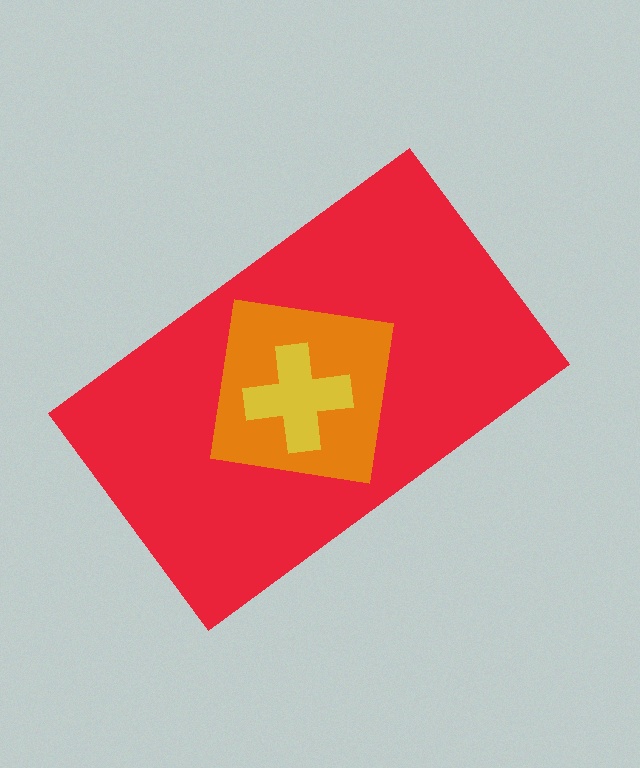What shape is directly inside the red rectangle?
The orange square.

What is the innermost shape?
The yellow cross.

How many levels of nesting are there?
3.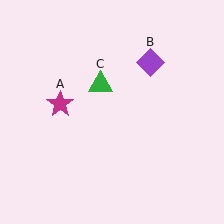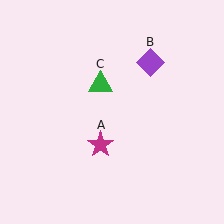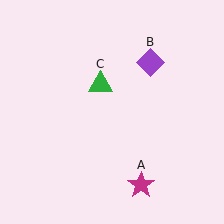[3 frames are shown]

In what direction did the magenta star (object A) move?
The magenta star (object A) moved down and to the right.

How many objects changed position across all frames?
1 object changed position: magenta star (object A).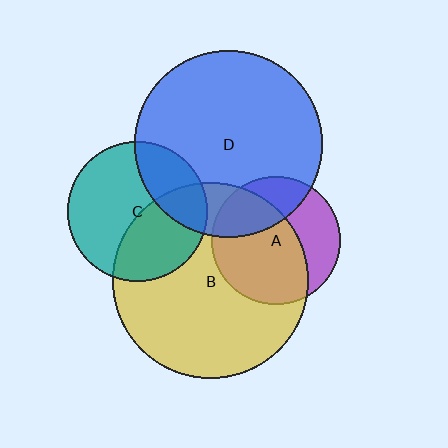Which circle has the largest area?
Circle B (yellow).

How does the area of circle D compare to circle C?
Approximately 1.8 times.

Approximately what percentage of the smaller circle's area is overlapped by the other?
Approximately 25%.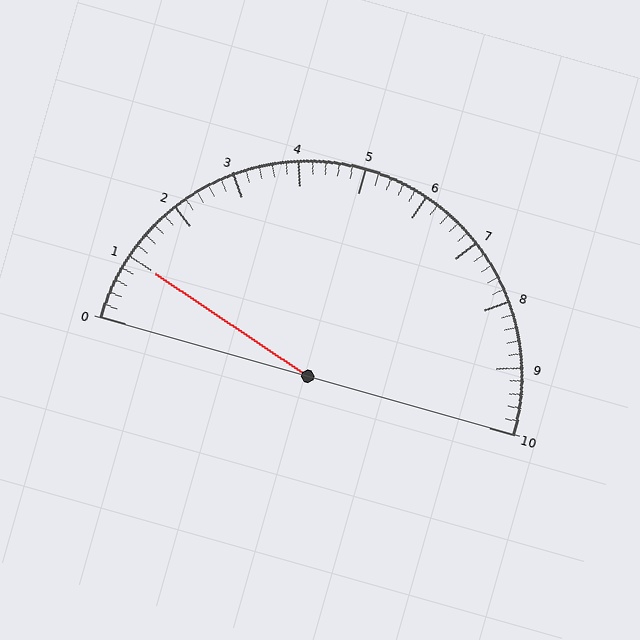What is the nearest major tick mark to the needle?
The nearest major tick mark is 1.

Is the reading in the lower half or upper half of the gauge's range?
The reading is in the lower half of the range (0 to 10).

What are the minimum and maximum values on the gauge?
The gauge ranges from 0 to 10.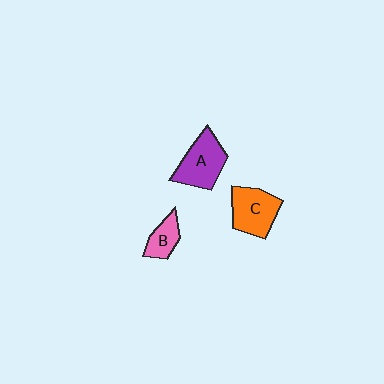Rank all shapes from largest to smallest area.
From largest to smallest: A (purple), C (orange), B (pink).